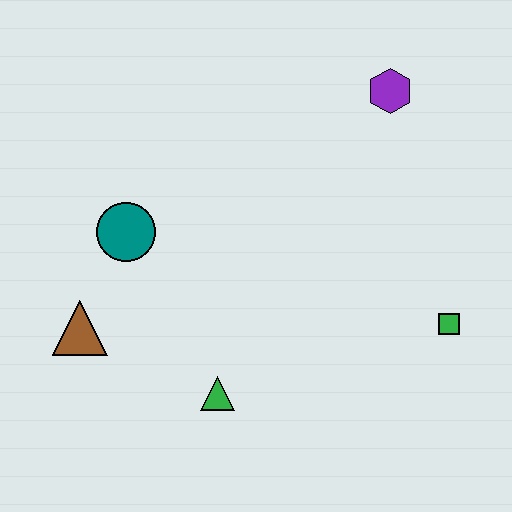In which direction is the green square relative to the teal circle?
The green square is to the right of the teal circle.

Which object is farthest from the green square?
The brown triangle is farthest from the green square.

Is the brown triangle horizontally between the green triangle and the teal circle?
No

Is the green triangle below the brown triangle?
Yes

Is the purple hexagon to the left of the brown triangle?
No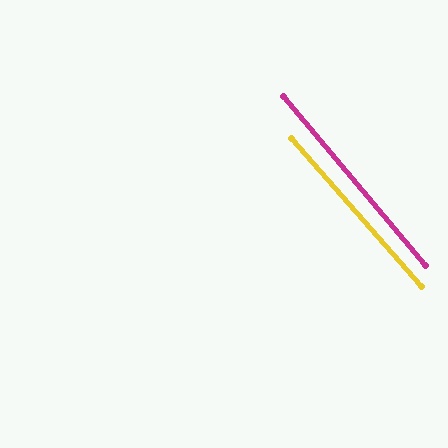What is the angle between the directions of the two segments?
Approximately 1 degree.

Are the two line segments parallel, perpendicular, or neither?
Parallel — their directions differ by only 1.2°.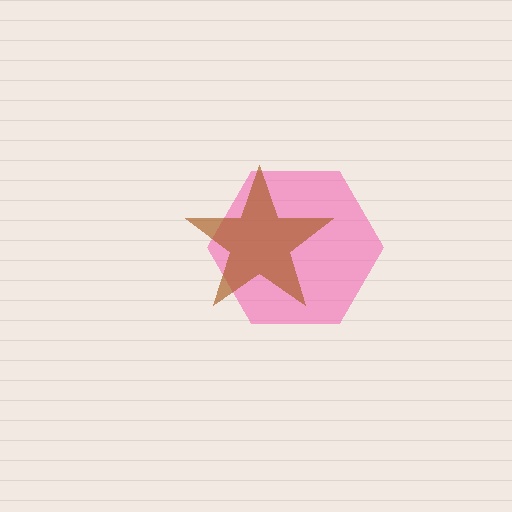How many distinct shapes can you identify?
There are 2 distinct shapes: a pink hexagon, a brown star.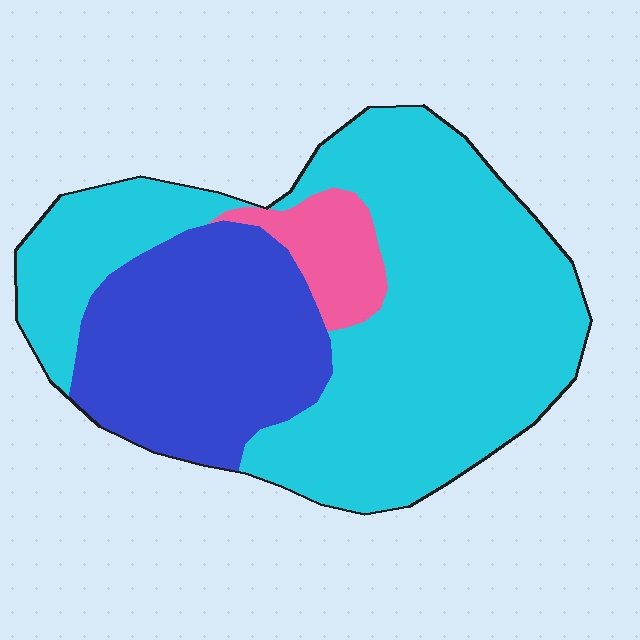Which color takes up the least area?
Pink, at roughly 5%.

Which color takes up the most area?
Cyan, at roughly 65%.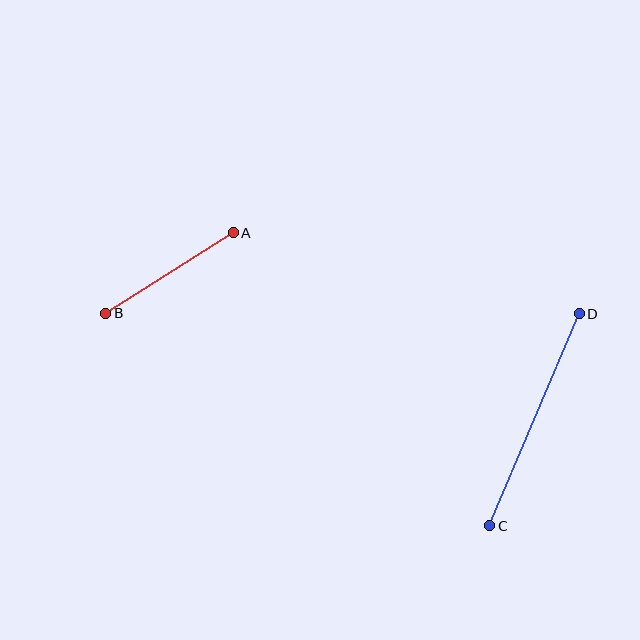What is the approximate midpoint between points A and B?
The midpoint is at approximately (170, 273) pixels.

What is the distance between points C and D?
The distance is approximately 230 pixels.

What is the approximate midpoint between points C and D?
The midpoint is at approximately (535, 420) pixels.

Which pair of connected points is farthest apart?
Points C and D are farthest apart.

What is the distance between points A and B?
The distance is approximately 151 pixels.